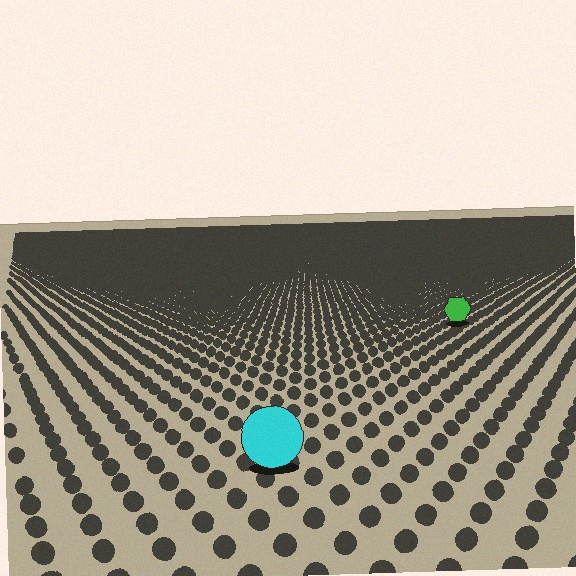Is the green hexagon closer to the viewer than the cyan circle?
No. The cyan circle is closer — you can tell from the texture gradient: the ground texture is coarser near it.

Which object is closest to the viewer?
The cyan circle is closest. The texture marks near it are larger and more spread out.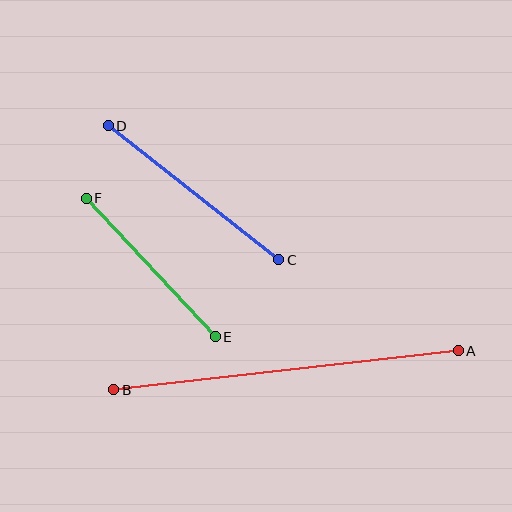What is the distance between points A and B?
The distance is approximately 347 pixels.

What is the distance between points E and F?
The distance is approximately 189 pixels.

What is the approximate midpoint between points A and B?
The midpoint is at approximately (286, 370) pixels.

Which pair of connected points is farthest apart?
Points A and B are farthest apart.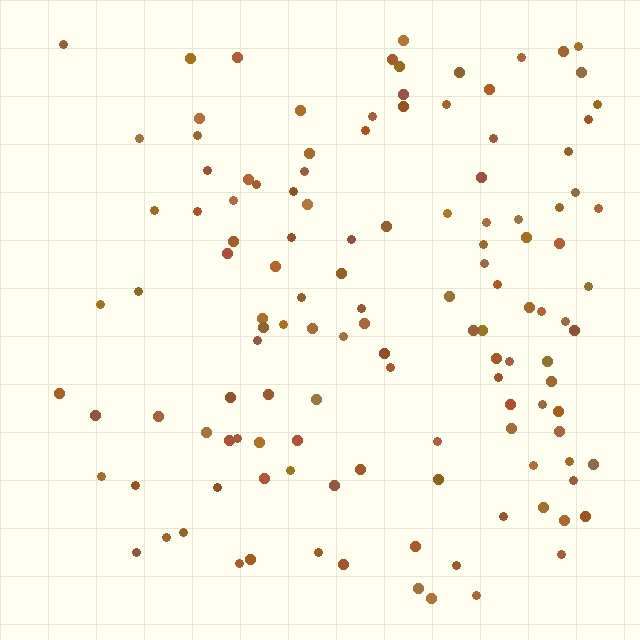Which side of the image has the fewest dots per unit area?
The left.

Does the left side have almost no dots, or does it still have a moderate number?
Still a moderate number, just noticeably fewer than the right.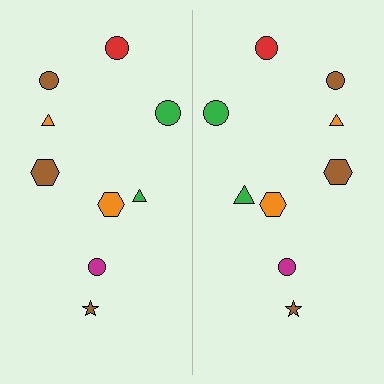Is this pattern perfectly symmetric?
No, the pattern is not perfectly symmetric. The green triangle on the right side has a different size than its mirror counterpart.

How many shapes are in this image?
There are 18 shapes in this image.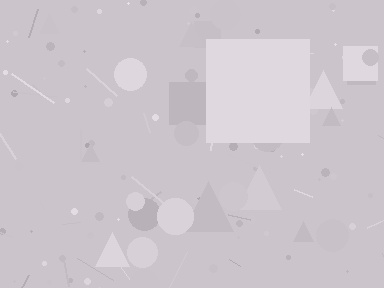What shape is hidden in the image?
A square is hidden in the image.